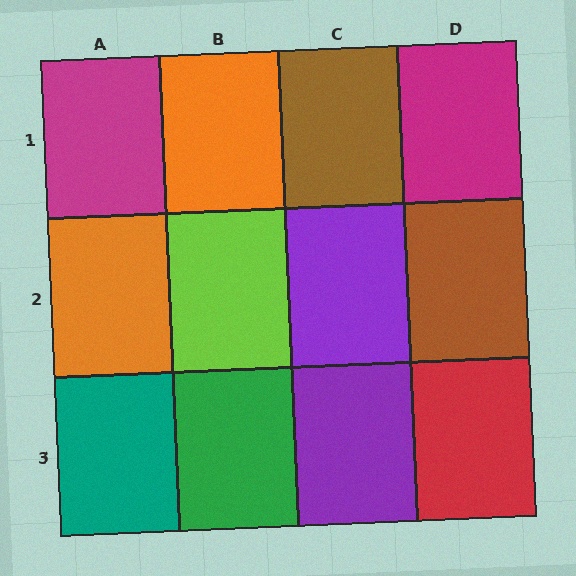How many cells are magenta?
2 cells are magenta.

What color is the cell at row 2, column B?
Lime.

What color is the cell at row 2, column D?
Brown.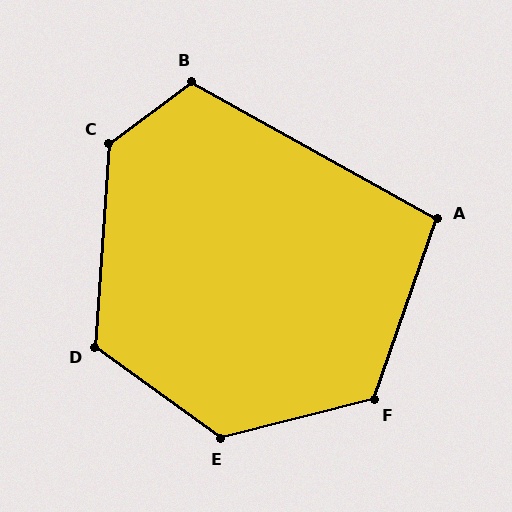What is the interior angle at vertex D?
Approximately 122 degrees (obtuse).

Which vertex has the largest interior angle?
C, at approximately 130 degrees.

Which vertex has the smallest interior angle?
A, at approximately 100 degrees.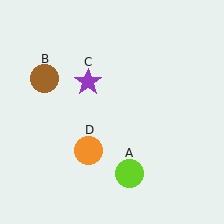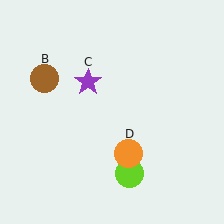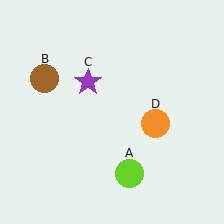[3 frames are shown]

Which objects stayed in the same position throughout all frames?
Lime circle (object A) and brown circle (object B) and purple star (object C) remained stationary.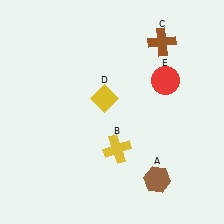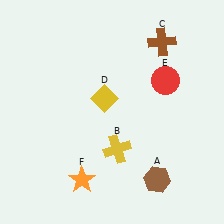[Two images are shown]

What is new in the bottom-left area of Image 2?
An orange star (F) was added in the bottom-left area of Image 2.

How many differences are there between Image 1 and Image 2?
There is 1 difference between the two images.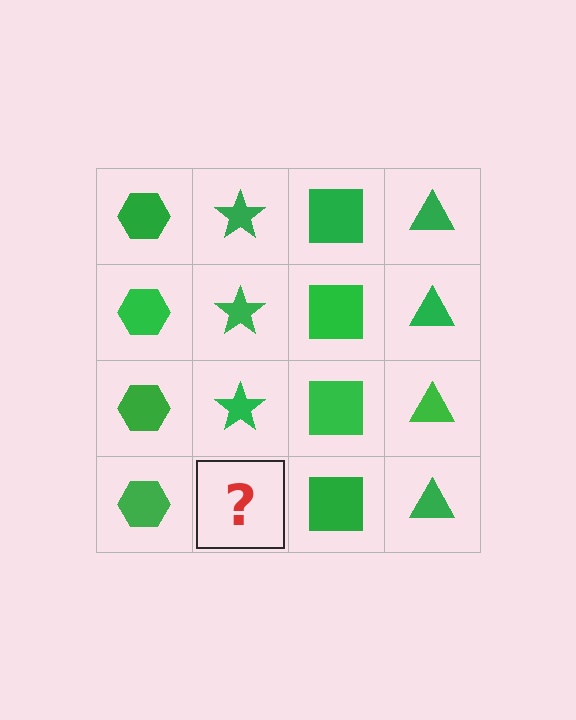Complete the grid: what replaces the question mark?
The question mark should be replaced with a green star.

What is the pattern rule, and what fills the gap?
The rule is that each column has a consistent shape. The gap should be filled with a green star.